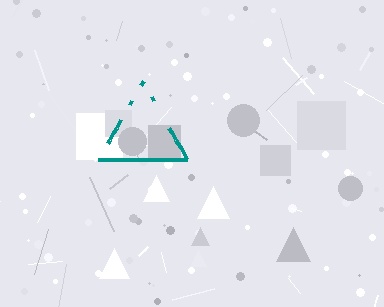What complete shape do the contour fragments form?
The contour fragments form a triangle.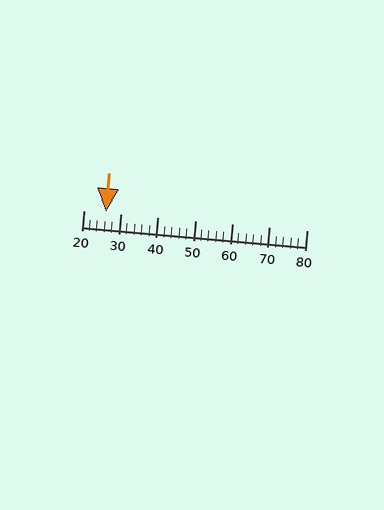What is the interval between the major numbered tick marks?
The major tick marks are spaced 10 units apart.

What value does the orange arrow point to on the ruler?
The orange arrow points to approximately 26.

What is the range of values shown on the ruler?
The ruler shows values from 20 to 80.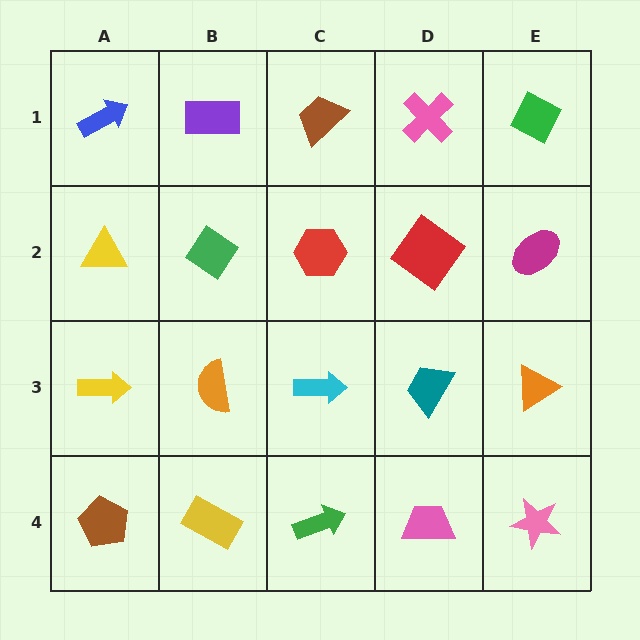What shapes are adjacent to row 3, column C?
A red hexagon (row 2, column C), a green arrow (row 4, column C), an orange semicircle (row 3, column B), a teal trapezoid (row 3, column D).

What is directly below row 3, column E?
A pink star.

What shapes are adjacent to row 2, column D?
A pink cross (row 1, column D), a teal trapezoid (row 3, column D), a red hexagon (row 2, column C), a magenta ellipse (row 2, column E).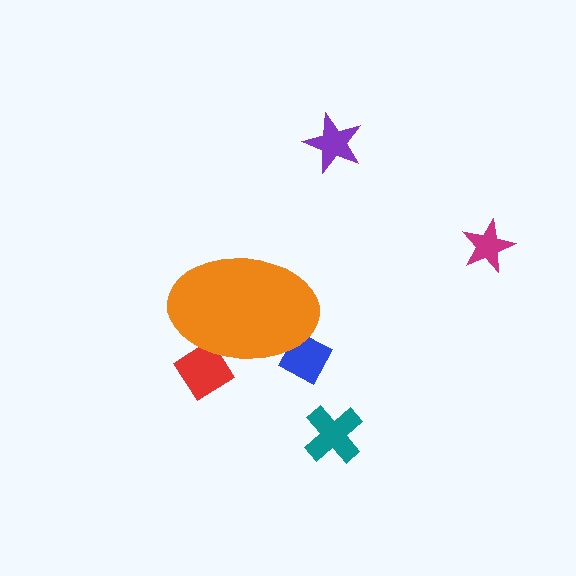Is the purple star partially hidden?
No, the purple star is fully visible.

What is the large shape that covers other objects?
An orange ellipse.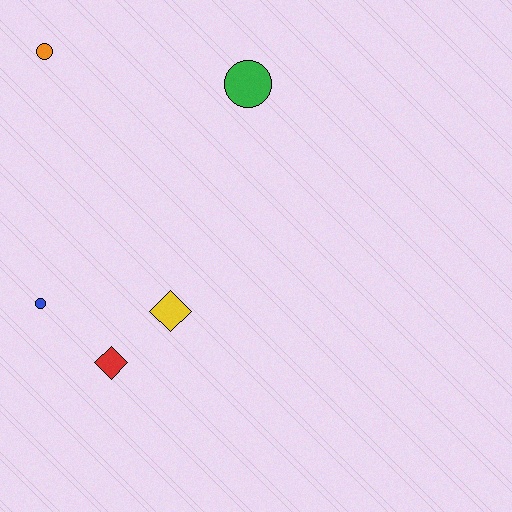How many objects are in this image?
There are 5 objects.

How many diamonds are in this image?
There are 2 diamonds.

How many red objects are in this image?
There is 1 red object.